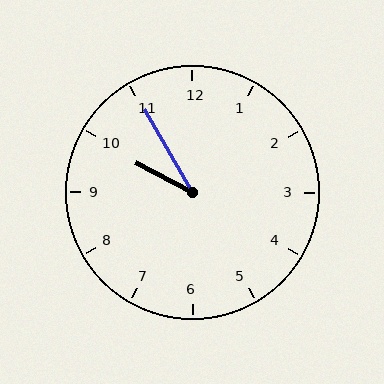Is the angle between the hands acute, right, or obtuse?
It is acute.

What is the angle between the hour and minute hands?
Approximately 32 degrees.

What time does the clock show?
9:55.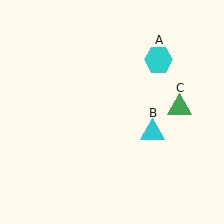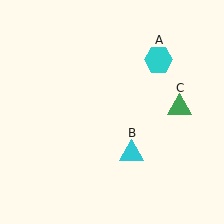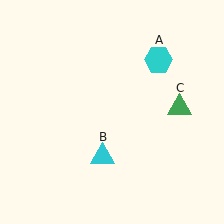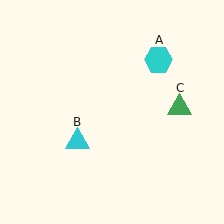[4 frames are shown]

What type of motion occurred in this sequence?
The cyan triangle (object B) rotated clockwise around the center of the scene.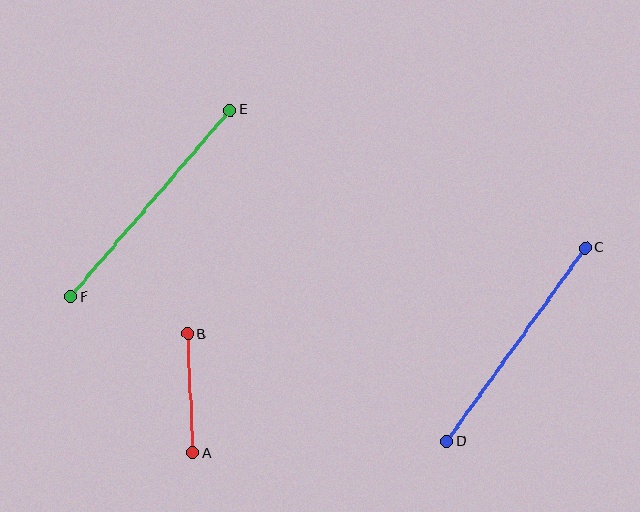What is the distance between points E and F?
The distance is approximately 245 pixels.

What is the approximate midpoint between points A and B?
The midpoint is at approximately (190, 393) pixels.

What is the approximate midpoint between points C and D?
The midpoint is at approximately (516, 345) pixels.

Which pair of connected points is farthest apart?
Points E and F are farthest apart.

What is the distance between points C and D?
The distance is approximately 238 pixels.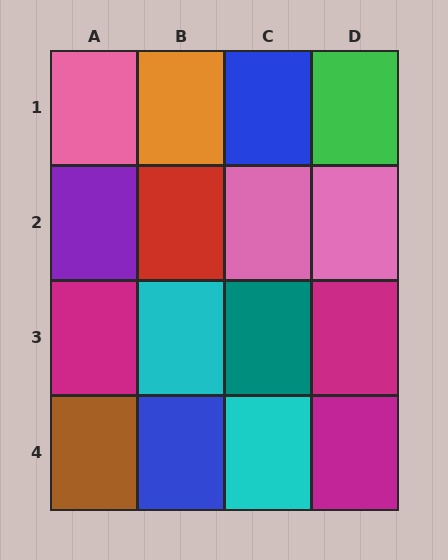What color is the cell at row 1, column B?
Orange.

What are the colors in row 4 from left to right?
Brown, blue, cyan, magenta.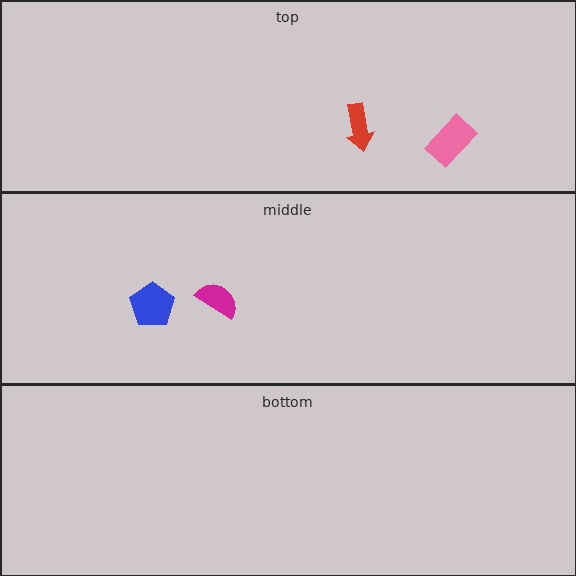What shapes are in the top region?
The red arrow, the pink rectangle.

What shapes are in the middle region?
The blue pentagon, the magenta semicircle.